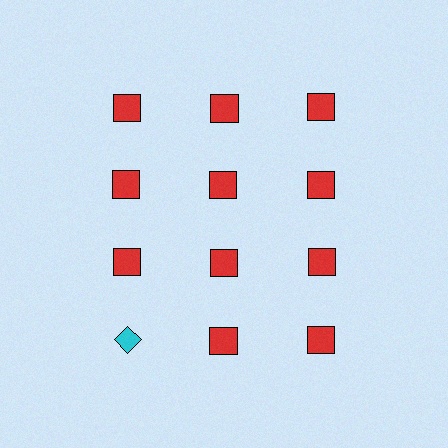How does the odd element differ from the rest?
It differs in both color (cyan instead of red) and shape (diamond instead of square).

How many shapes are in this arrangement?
There are 12 shapes arranged in a grid pattern.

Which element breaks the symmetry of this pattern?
The cyan diamond in the fourth row, leftmost column breaks the symmetry. All other shapes are red squares.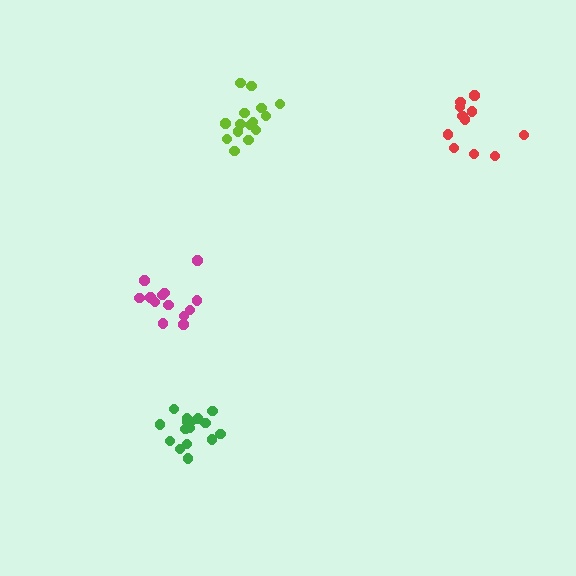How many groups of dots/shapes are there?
There are 4 groups.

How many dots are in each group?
Group 1: 11 dots, Group 2: 15 dots, Group 3: 13 dots, Group 4: 16 dots (55 total).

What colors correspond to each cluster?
The clusters are colored: red, lime, magenta, green.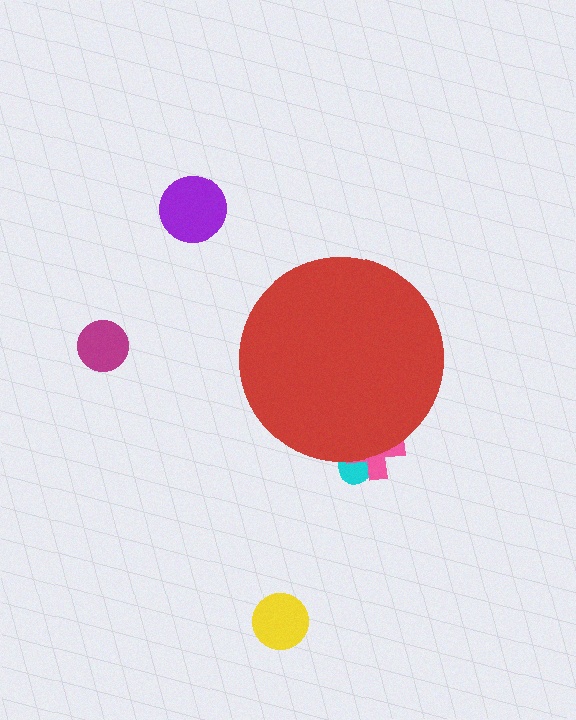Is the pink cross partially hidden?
Yes, the pink cross is partially hidden behind the red circle.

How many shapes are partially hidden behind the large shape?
2 shapes are partially hidden.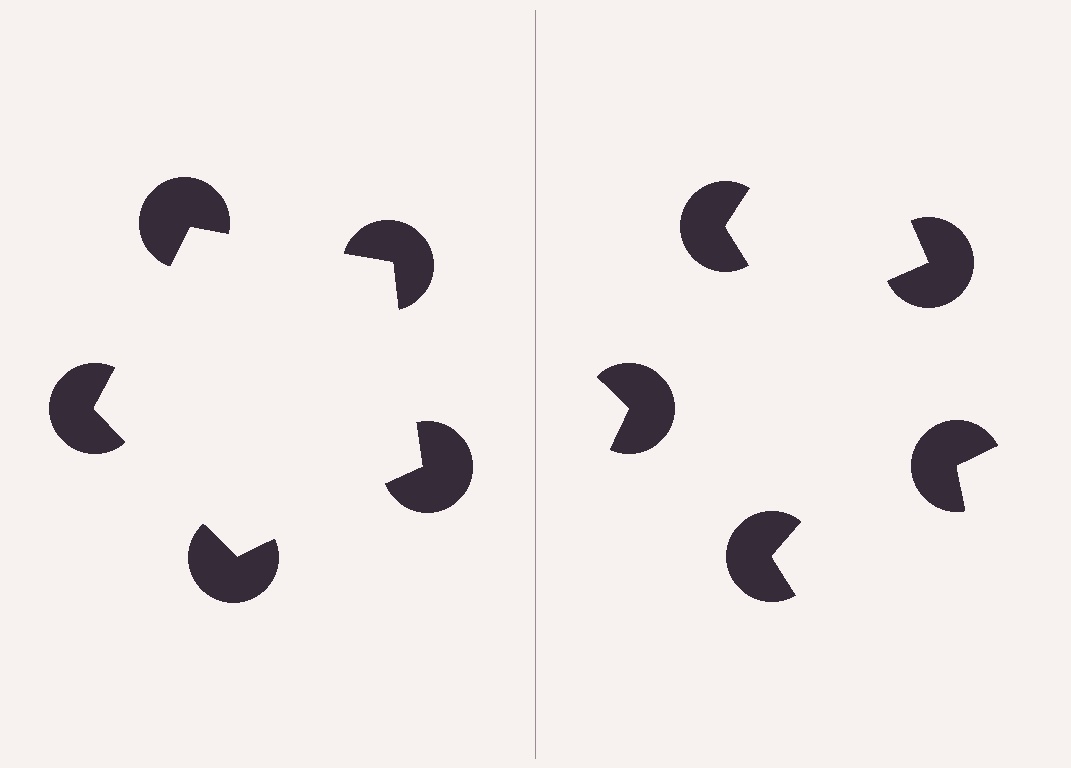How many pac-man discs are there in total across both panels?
10 — 5 on each side.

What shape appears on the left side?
An illusory pentagon.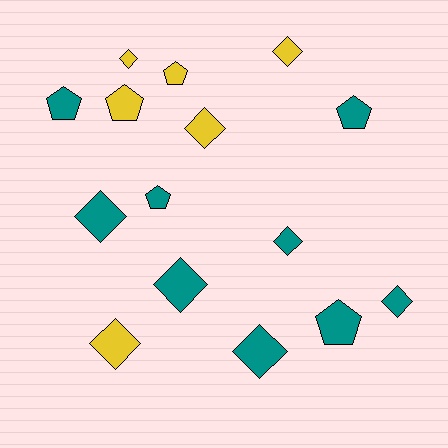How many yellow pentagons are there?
There are 2 yellow pentagons.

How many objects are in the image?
There are 15 objects.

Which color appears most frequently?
Teal, with 9 objects.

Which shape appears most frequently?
Diamond, with 9 objects.